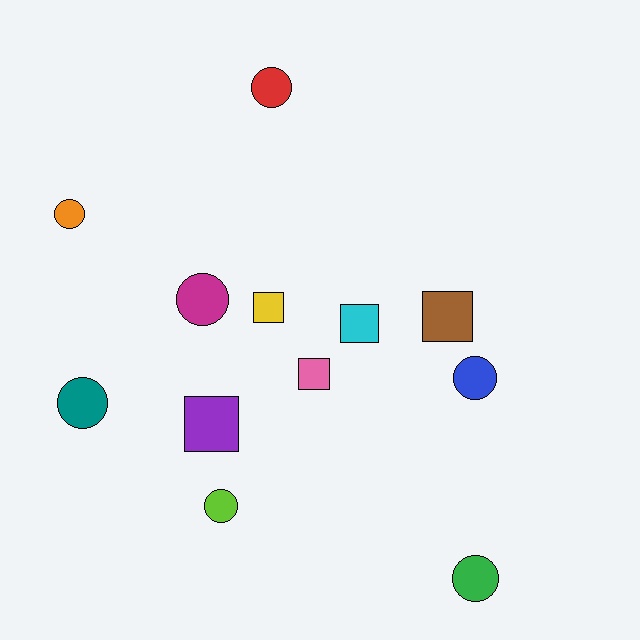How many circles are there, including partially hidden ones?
There are 7 circles.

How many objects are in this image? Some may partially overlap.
There are 12 objects.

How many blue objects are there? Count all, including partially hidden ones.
There is 1 blue object.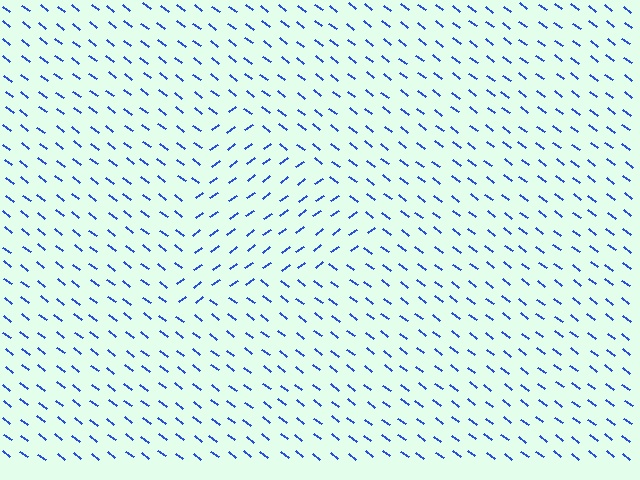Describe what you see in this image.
The image is filled with small blue line segments. A triangle region in the image has lines oriented differently from the surrounding lines, creating a visible texture boundary.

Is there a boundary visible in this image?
Yes, there is a texture boundary formed by a change in line orientation.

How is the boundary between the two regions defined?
The boundary is defined purely by a change in line orientation (approximately 73 degrees difference). All lines are the same color and thickness.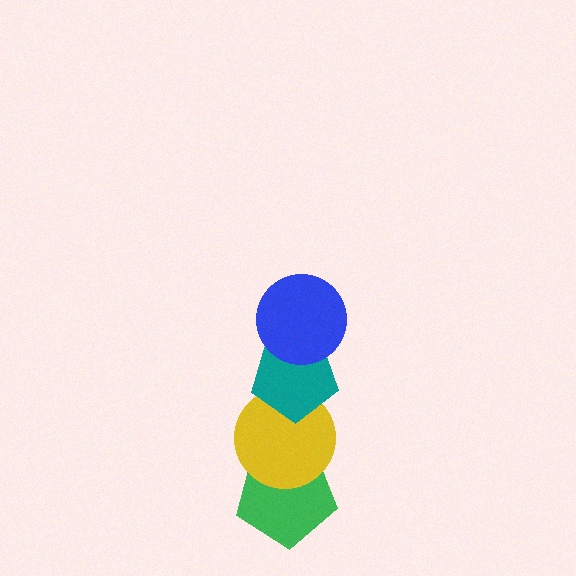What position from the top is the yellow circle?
The yellow circle is 3rd from the top.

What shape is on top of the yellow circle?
The teal pentagon is on top of the yellow circle.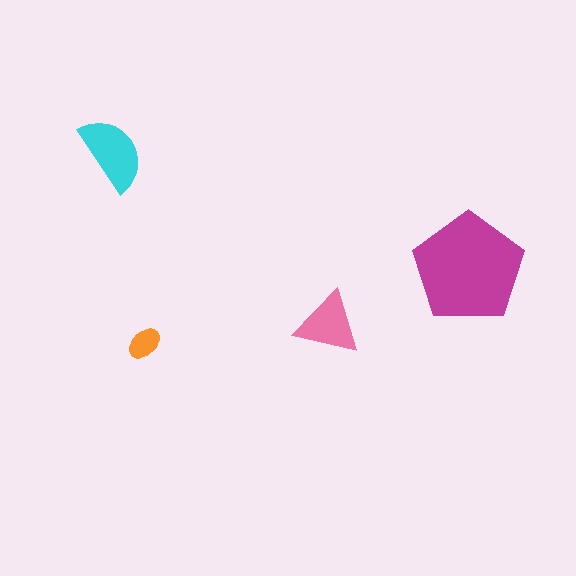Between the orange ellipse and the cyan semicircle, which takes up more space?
The cyan semicircle.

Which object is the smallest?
The orange ellipse.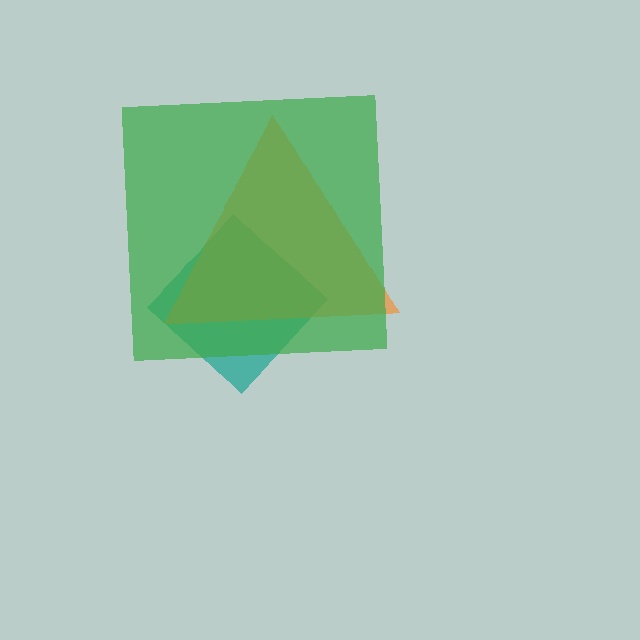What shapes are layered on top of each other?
The layered shapes are: a teal diamond, an orange triangle, a green square.